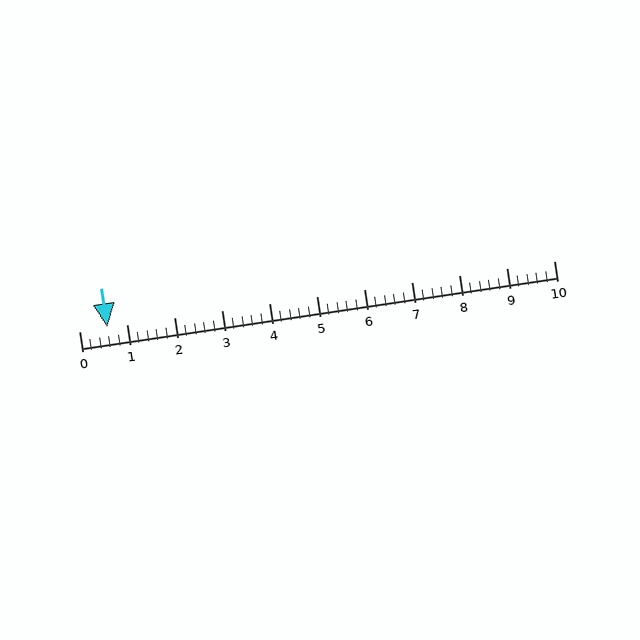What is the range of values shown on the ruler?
The ruler shows values from 0 to 10.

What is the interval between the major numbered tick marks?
The major tick marks are spaced 1 units apart.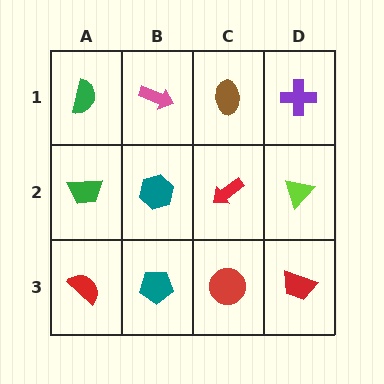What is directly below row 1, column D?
A lime triangle.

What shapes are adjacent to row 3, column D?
A lime triangle (row 2, column D), a red circle (row 3, column C).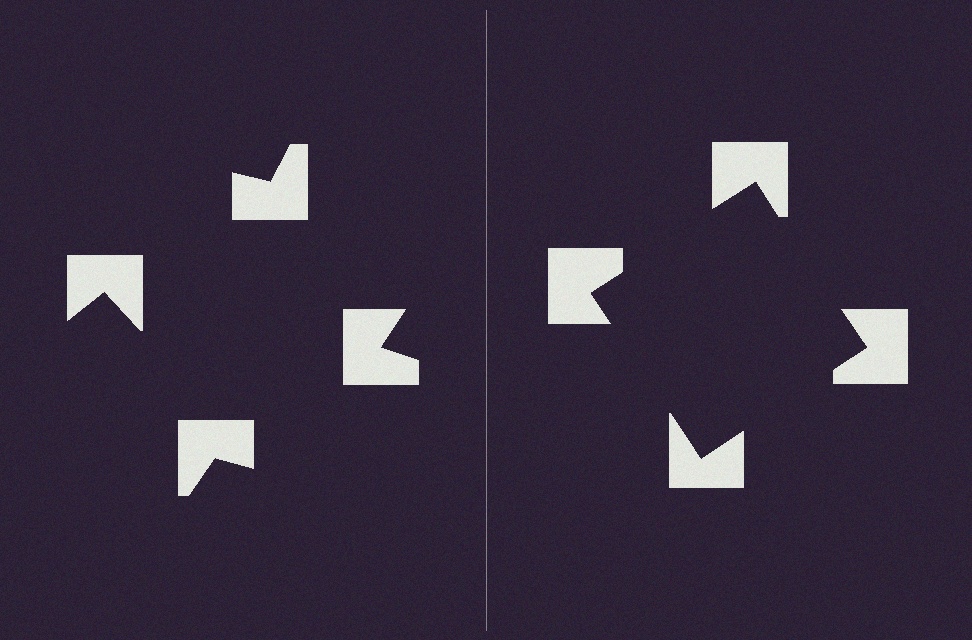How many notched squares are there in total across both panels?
8 — 4 on each side.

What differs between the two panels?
The notched squares are positioned identically on both sides; only the wedge orientations differ. On the right they align to a square; on the left they are misaligned.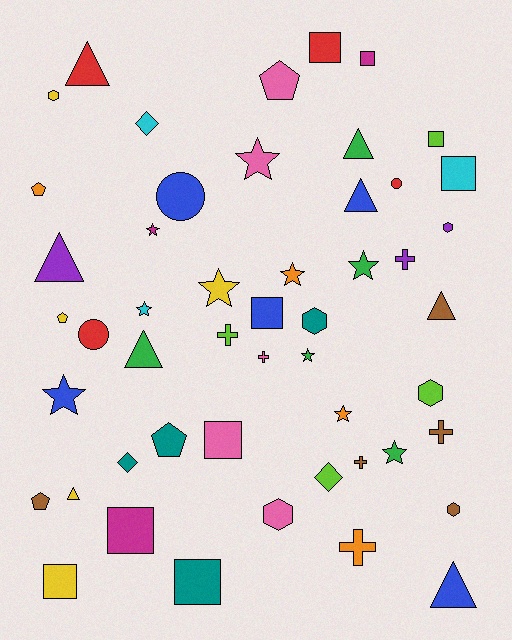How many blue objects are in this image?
There are 5 blue objects.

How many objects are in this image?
There are 50 objects.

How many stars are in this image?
There are 10 stars.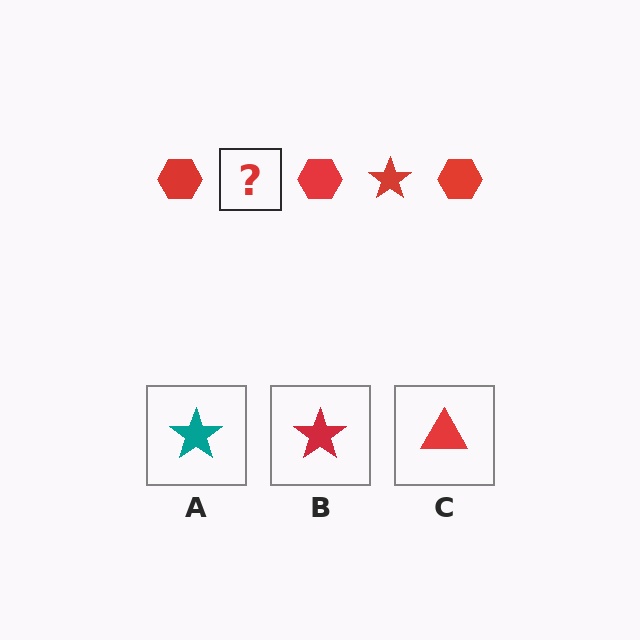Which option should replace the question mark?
Option B.